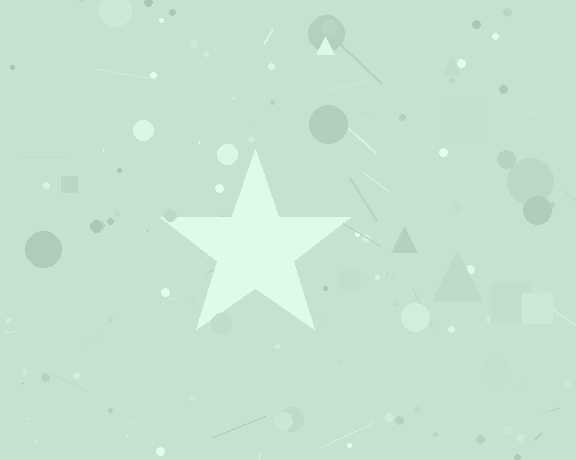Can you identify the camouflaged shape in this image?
The camouflaged shape is a star.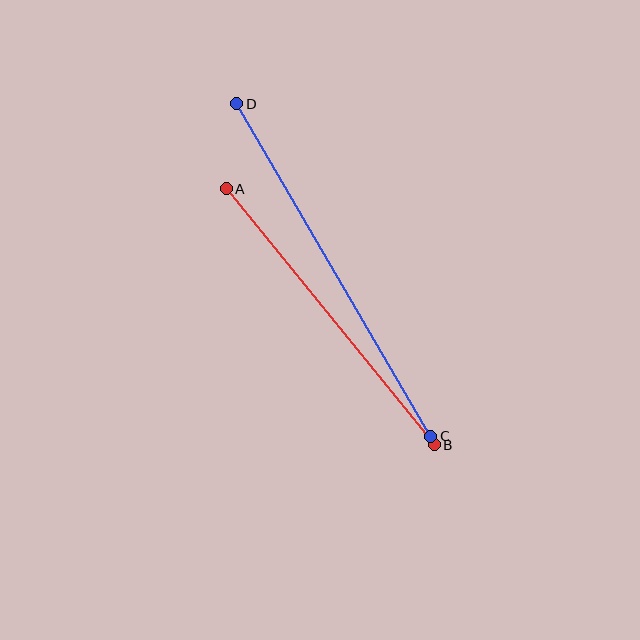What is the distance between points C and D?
The distance is approximately 385 pixels.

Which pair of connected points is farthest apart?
Points C and D are farthest apart.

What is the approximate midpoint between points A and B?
The midpoint is at approximately (330, 317) pixels.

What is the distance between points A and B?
The distance is approximately 330 pixels.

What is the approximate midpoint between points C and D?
The midpoint is at approximately (334, 270) pixels.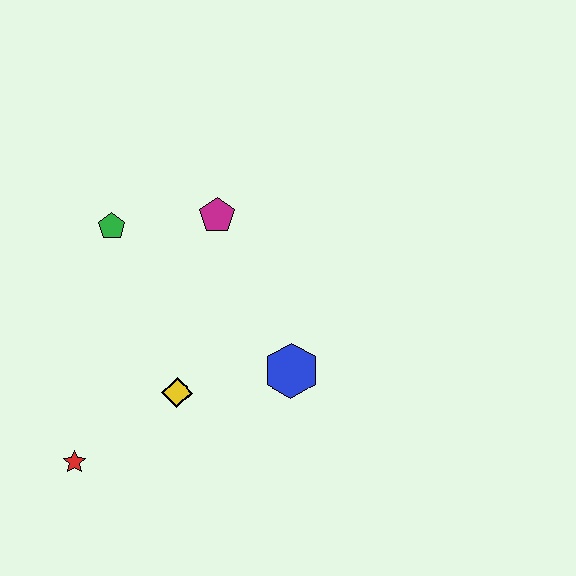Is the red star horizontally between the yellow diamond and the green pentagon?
No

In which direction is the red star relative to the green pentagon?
The red star is below the green pentagon.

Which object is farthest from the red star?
The magenta pentagon is farthest from the red star.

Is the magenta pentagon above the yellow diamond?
Yes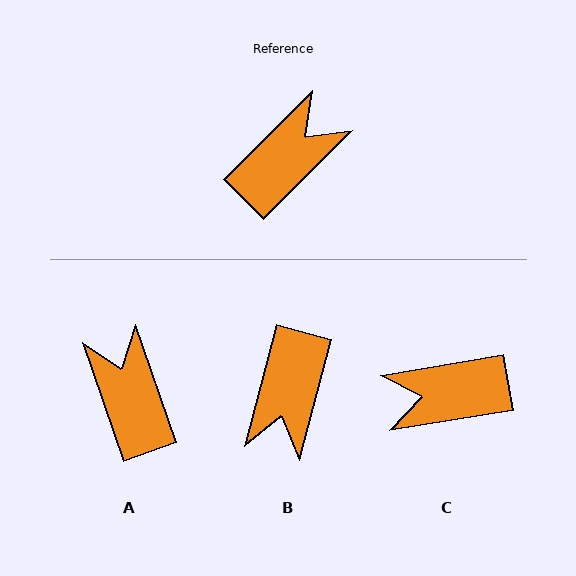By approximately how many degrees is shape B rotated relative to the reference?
Approximately 150 degrees clockwise.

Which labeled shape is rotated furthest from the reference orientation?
B, about 150 degrees away.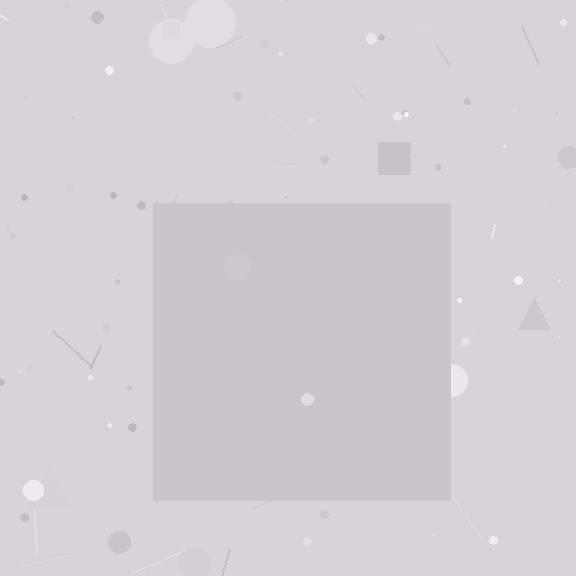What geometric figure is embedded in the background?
A square is embedded in the background.